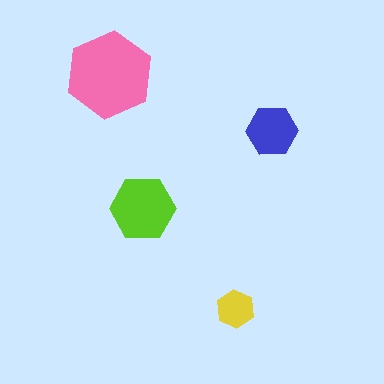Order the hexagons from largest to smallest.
the pink one, the lime one, the blue one, the yellow one.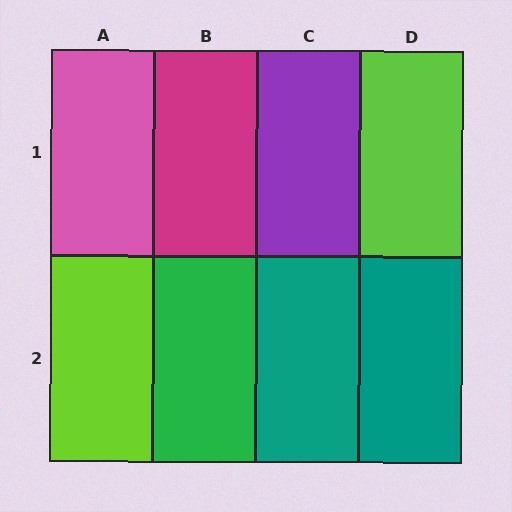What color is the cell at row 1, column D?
Lime.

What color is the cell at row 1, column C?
Purple.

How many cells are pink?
1 cell is pink.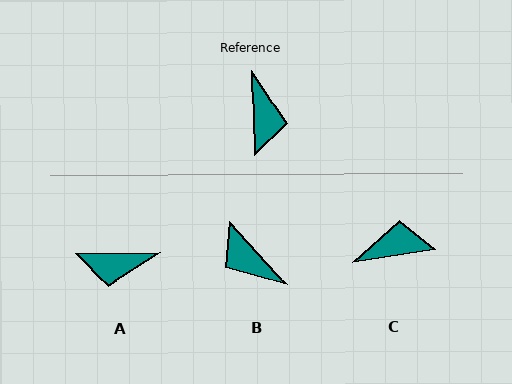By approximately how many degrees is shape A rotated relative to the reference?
Approximately 91 degrees clockwise.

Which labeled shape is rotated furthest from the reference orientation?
B, about 139 degrees away.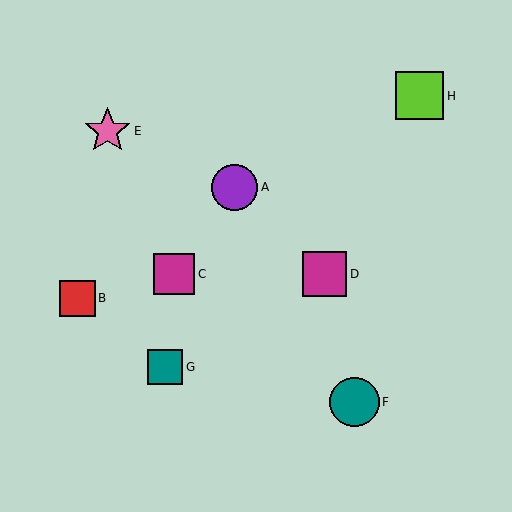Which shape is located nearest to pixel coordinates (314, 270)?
The magenta square (labeled D) at (325, 274) is nearest to that location.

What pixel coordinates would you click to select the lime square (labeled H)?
Click at (420, 96) to select the lime square H.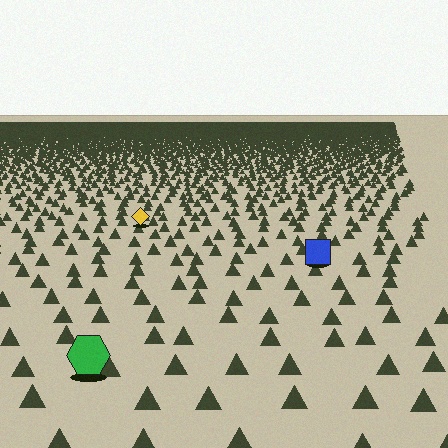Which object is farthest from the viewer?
The yellow diamond is farthest from the viewer. It appears smaller and the ground texture around it is denser.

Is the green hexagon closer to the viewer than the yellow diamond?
Yes. The green hexagon is closer — you can tell from the texture gradient: the ground texture is coarser near it.